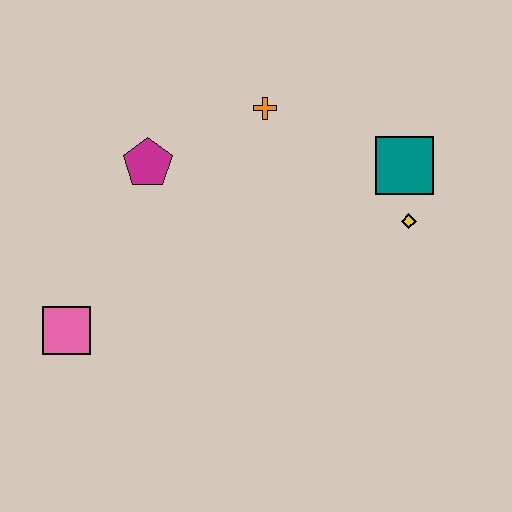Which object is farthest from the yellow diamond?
The pink square is farthest from the yellow diamond.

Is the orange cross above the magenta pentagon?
Yes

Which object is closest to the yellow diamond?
The teal square is closest to the yellow diamond.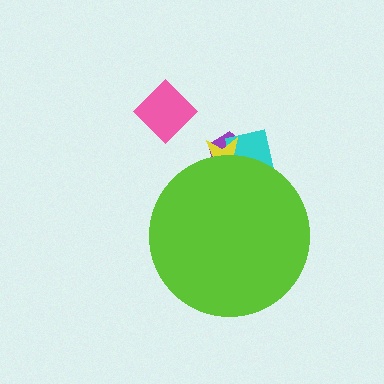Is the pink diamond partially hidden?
No, the pink diamond is fully visible.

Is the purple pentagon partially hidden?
Yes, the purple pentagon is partially hidden behind the lime circle.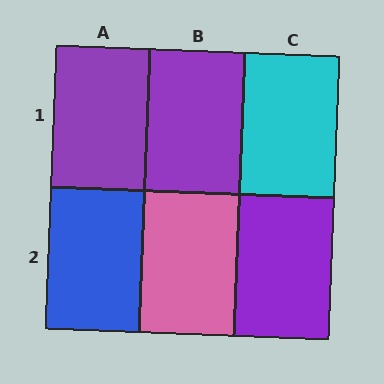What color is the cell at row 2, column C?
Purple.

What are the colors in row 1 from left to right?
Purple, purple, cyan.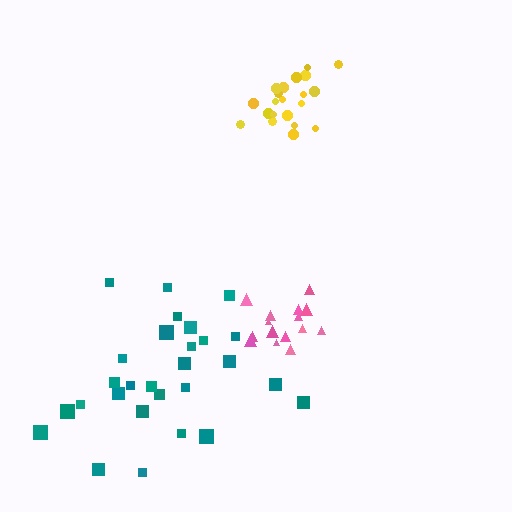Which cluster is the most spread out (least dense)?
Teal.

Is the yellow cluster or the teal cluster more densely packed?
Yellow.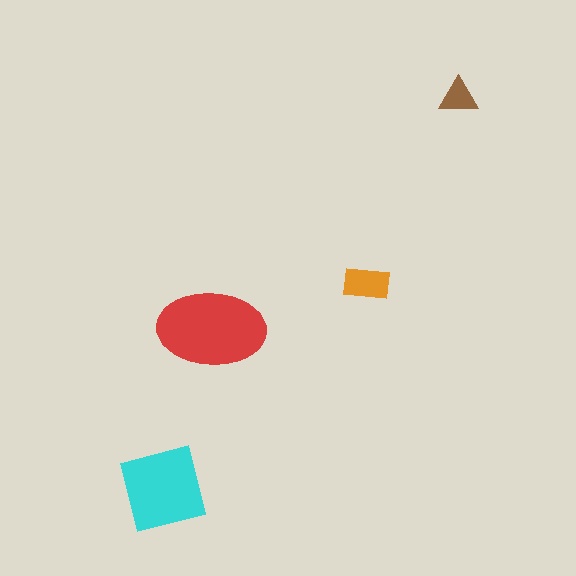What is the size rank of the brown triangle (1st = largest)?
4th.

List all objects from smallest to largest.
The brown triangle, the orange rectangle, the cyan square, the red ellipse.